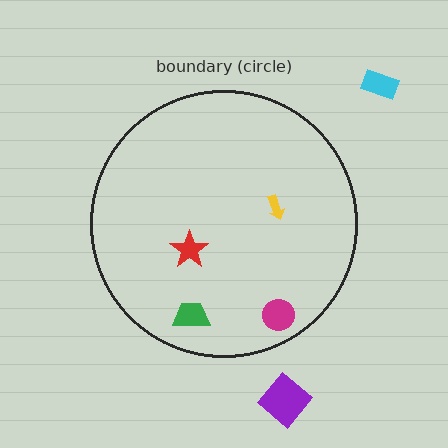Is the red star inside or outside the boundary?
Inside.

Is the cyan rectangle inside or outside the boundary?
Outside.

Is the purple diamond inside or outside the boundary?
Outside.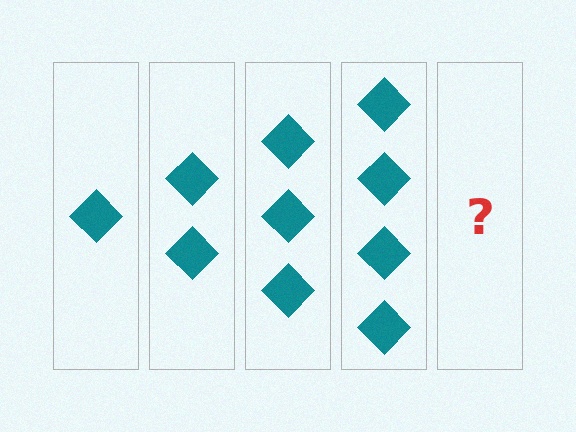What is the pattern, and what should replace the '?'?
The pattern is that each step adds one more diamond. The '?' should be 5 diamonds.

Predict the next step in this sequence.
The next step is 5 diamonds.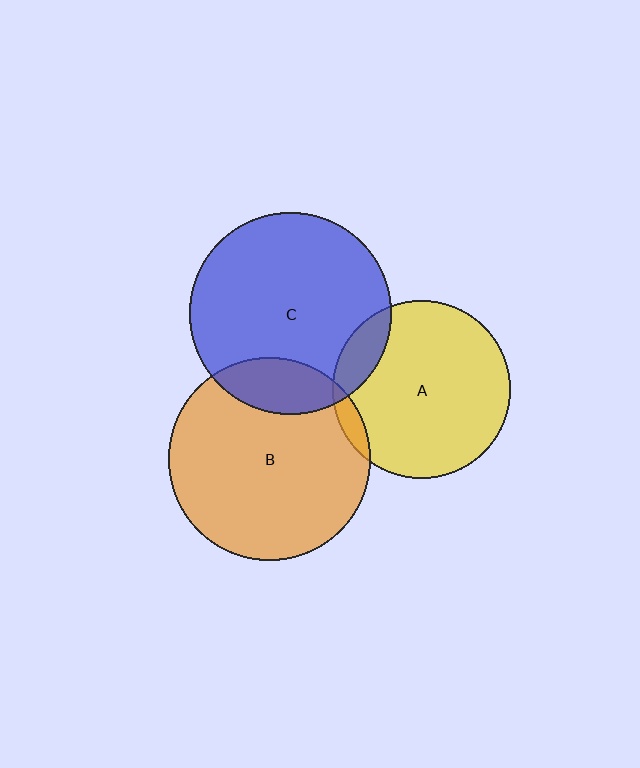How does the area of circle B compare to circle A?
Approximately 1.3 times.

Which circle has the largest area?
Circle B (orange).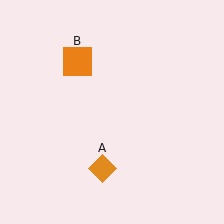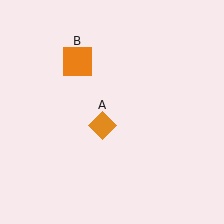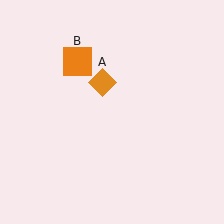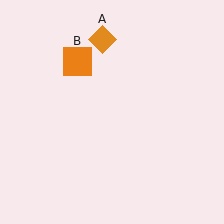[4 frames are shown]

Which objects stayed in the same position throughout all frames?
Orange square (object B) remained stationary.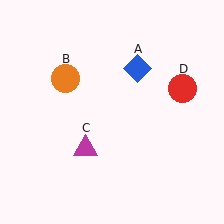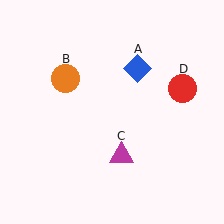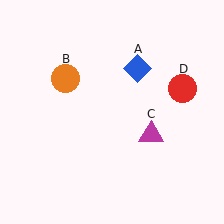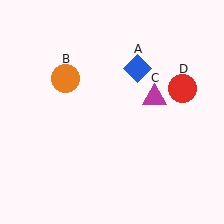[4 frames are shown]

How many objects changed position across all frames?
1 object changed position: magenta triangle (object C).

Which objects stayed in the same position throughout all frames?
Blue diamond (object A) and orange circle (object B) and red circle (object D) remained stationary.